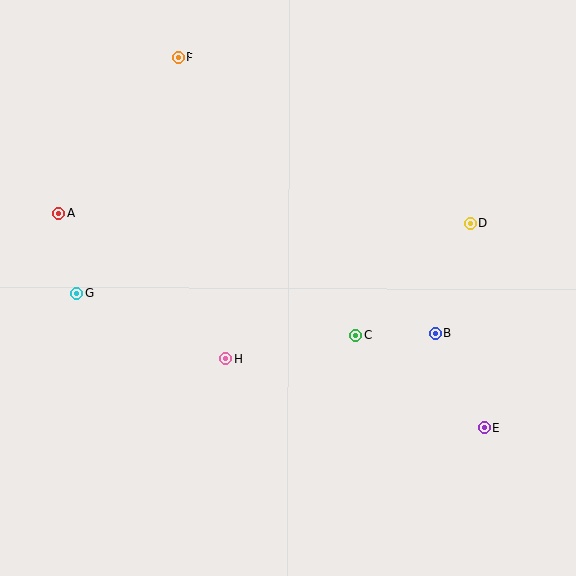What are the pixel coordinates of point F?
Point F is at (178, 58).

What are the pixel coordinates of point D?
Point D is at (470, 223).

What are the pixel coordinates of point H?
Point H is at (226, 358).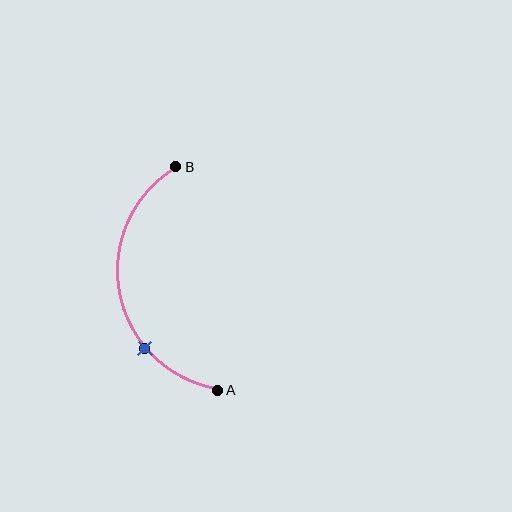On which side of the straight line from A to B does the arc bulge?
The arc bulges to the left of the straight line connecting A and B.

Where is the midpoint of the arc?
The arc midpoint is the point on the curve farthest from the straight line joining A and B. It sits to the left of that line.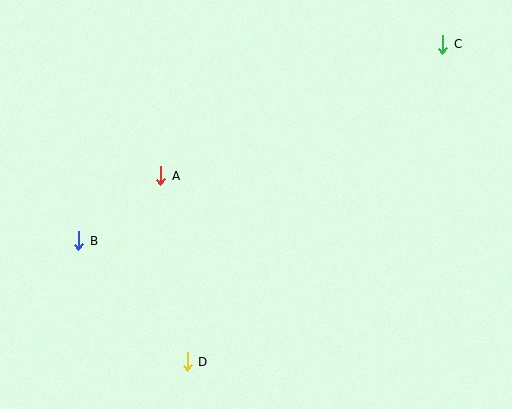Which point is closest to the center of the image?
Point A at (161, 176) is closest to the center.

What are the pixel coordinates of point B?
Point B is at (79, 241).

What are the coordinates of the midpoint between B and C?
The midpoint between B and C is at (261, 142).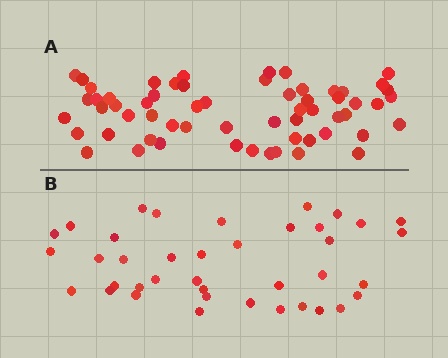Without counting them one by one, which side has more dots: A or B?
Region A (the top region) has more dots.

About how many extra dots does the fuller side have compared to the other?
Region A has approximately 20 more dots than region B.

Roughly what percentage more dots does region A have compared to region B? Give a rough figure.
About 55% more.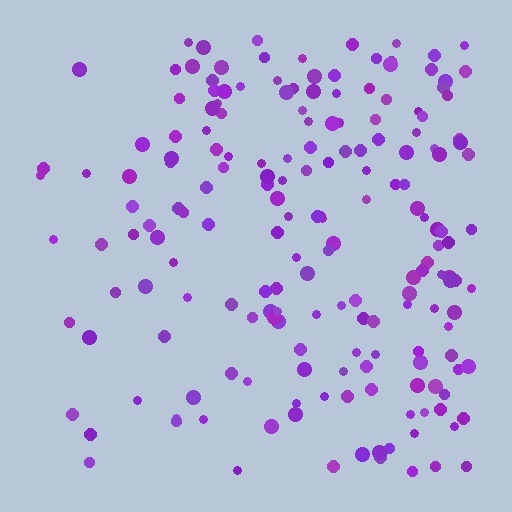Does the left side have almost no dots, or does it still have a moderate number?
Still a moderate number, just noticeably fewer than the right.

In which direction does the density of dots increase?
From left to right, with the right side densest.